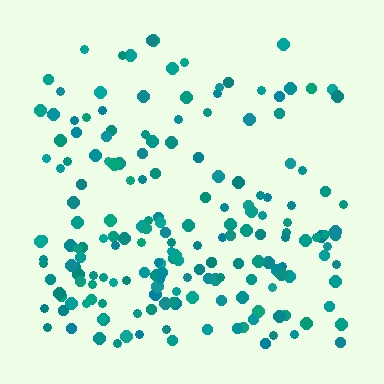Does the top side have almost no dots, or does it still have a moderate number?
Still a moderate number, just noticeably fewer than the bottom.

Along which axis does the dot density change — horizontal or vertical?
Vertical.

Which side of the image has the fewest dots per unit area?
The top.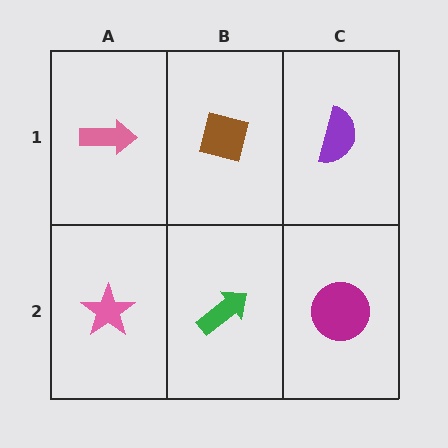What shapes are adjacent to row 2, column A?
A pink arrow (row 1, column A), a green arrow (row 2, column B).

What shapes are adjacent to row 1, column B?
A green arrow (row 2, column B), a pink arrow (row 1, column A), a purple semicircle (row 1, column C).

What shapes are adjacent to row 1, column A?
A pink star (row 2, column A), a brown square (row 1, column B).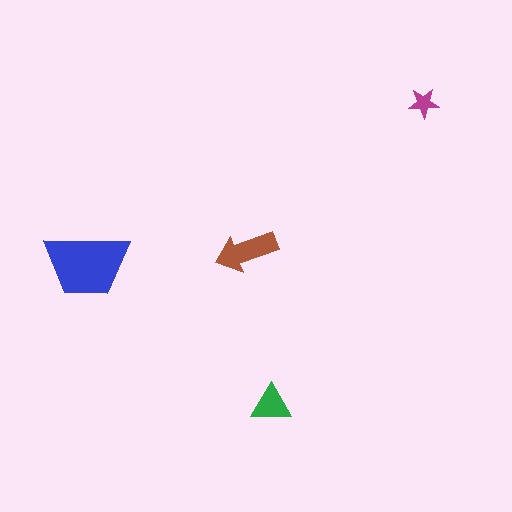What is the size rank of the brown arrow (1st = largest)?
2nd.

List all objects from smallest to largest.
The magenta star, the green triangle, the brown arrow, the blue trapezoid.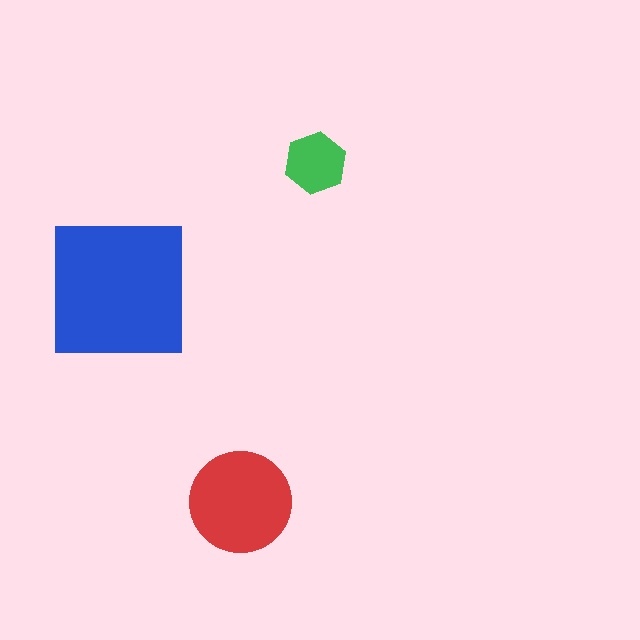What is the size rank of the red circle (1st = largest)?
2nd.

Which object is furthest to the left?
The blue square is leftmost.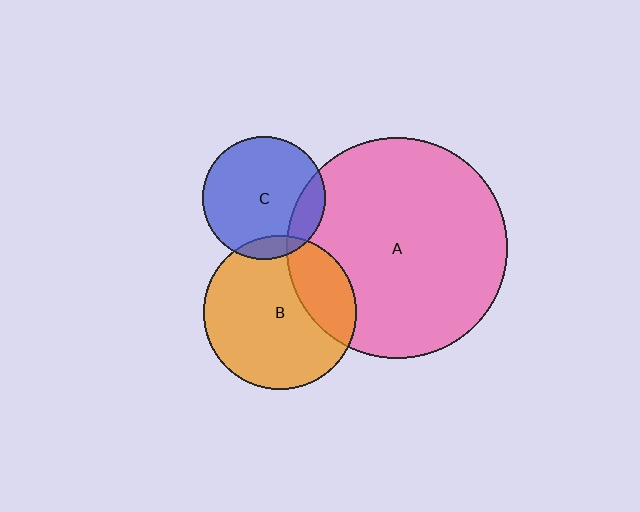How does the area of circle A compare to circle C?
Approximately 3.2 times.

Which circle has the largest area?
Circle A (pink).